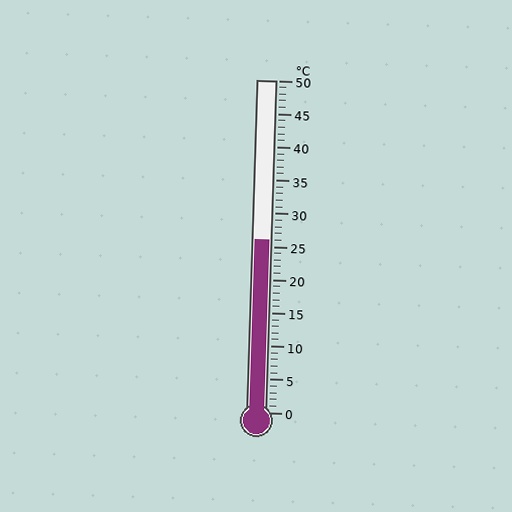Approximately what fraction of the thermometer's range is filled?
The thermometer is filled to approximately 50% of its range.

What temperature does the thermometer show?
The thermometer shows approximately 26°C.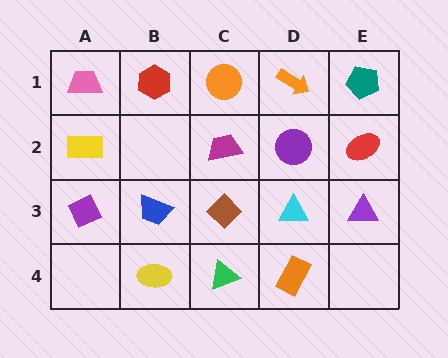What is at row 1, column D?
An orange arrow.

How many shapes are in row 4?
3 shapes.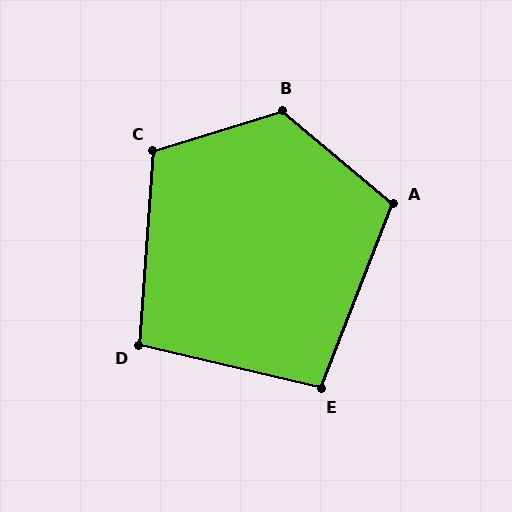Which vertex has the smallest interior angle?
E, at approximately 98 degrees.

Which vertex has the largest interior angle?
B, at approximately 123 degrees.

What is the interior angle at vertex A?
Approximately 108 degrees (obtuse).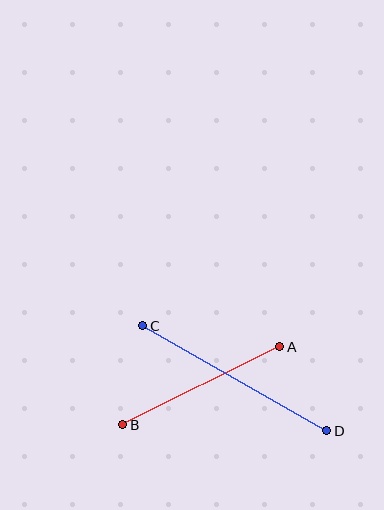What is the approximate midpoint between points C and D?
The midpoint is at approximately (235, 378) pixels.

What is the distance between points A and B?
The distance is approximately 175 pixels.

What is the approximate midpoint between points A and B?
The midpoint is at approximately (201, 386) pixels.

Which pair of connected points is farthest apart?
Points C and D are farthest apart.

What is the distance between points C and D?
The distance is approximately 212 pixels.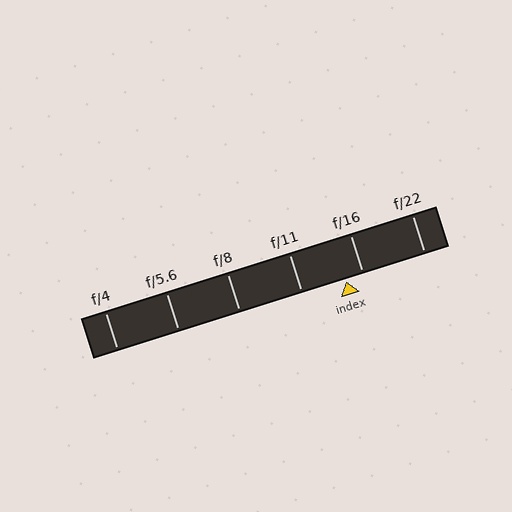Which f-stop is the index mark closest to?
The index mark is closest to f/16.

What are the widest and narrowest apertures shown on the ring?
The widest aperture shown is f/4 and the narrowest is f/22.